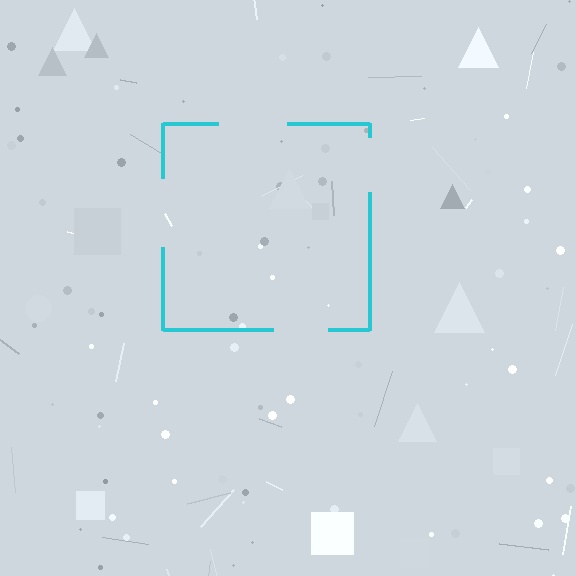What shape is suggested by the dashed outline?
The dashed outline suggests a square.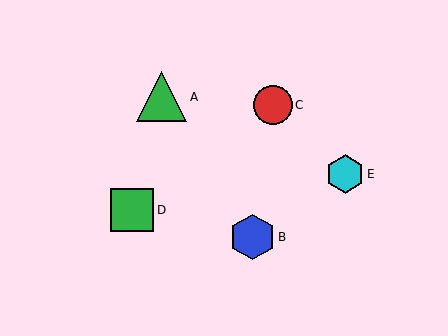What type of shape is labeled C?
Shape C is a red circle.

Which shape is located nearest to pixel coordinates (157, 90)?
The green triangle (labeled A) at (161, 97) is nearest to that location.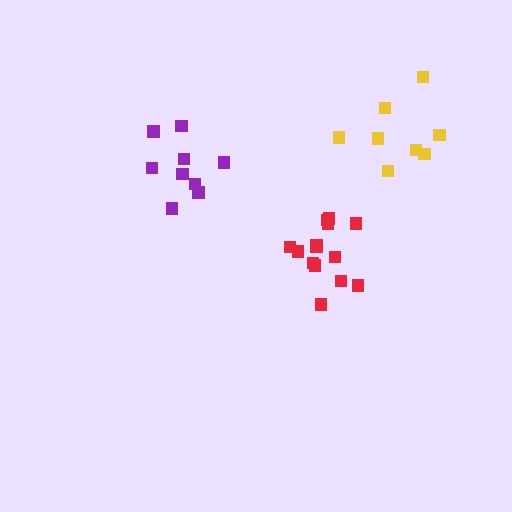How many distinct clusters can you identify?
There are 3 distinct clusters.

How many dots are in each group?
Group 1: 14 dots, Group 2: 9 dots, Group 3: 8 dots (31 total).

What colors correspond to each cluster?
The clusters are colored: red, purple, yellow.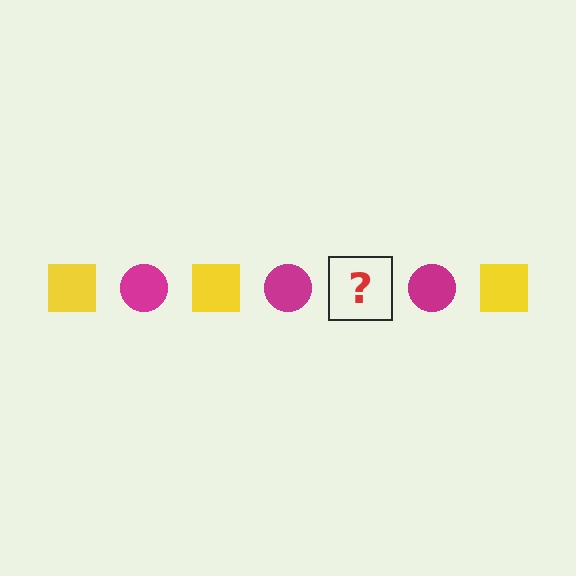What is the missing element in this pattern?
The missing element is a yellow square.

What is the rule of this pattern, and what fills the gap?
The rule is that the pattern alternates between yellow square and magenta circle. The gap should be filled with a yellow square.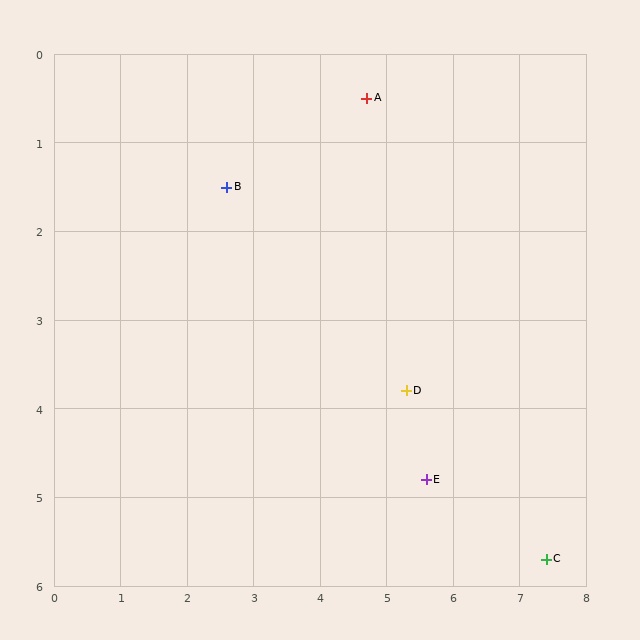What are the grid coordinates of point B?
Point B is at approximately (2.6, 1.5).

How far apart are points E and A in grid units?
Points E and A are about 4.4 grid units apart.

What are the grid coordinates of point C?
Point C is at approximately (7.4, 5.7).